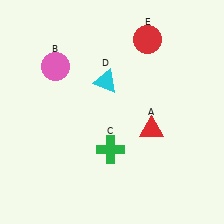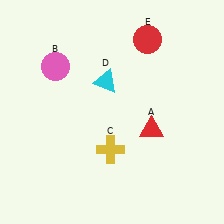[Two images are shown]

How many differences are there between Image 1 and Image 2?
There is 1 difference between the two images.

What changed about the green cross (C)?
In Image 1, C is green. In Image 2, it changed to yellow.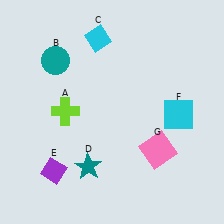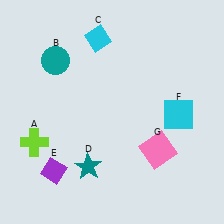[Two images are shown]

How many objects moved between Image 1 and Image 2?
1 object moved between the two images.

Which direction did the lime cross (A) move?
The lime cross (A) moved down.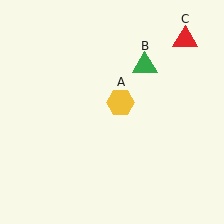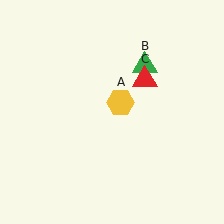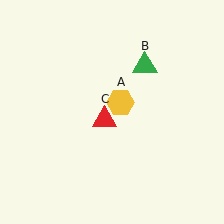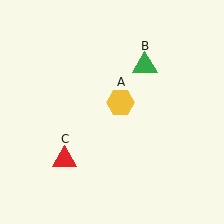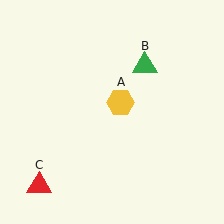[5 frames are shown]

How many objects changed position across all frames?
1 object changed position: red triangle (object C).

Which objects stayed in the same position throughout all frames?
Yellow hexagon (object A) and green triangle (object B) remained stationary.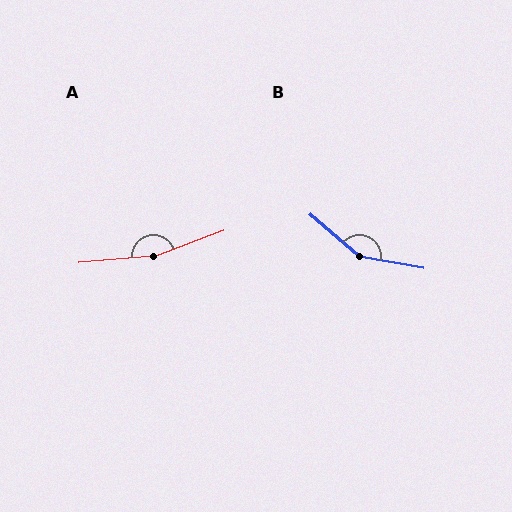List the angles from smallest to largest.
B (149°), A (165°).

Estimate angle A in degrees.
Approximately 165 degrees.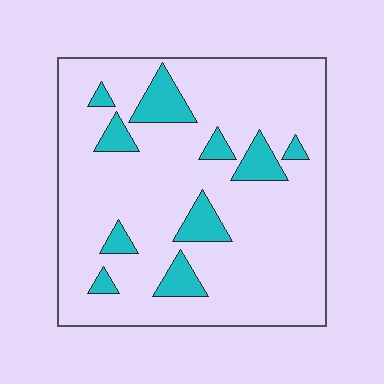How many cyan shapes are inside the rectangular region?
10.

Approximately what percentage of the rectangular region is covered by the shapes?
Approximately 15%.